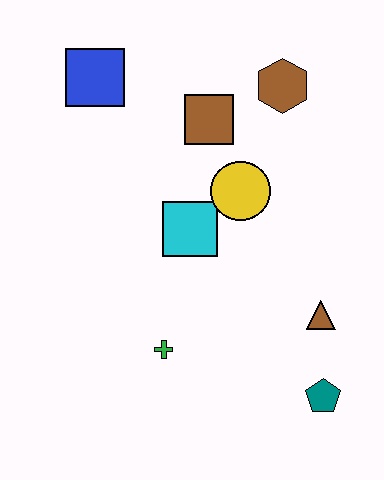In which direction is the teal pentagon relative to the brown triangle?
The teal pentagon is below the brown triangle.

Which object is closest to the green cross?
The cyan square is closest to the green cross.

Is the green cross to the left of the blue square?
No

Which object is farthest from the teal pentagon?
The blue square is farthest from the teal pentagon.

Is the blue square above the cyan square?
Yes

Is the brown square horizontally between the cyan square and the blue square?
No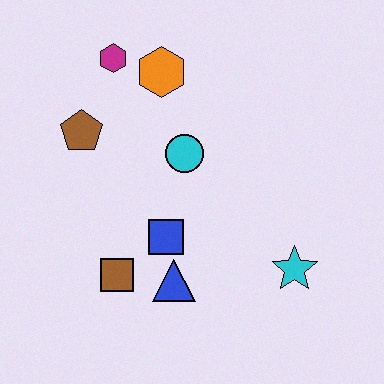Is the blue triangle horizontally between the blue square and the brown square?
No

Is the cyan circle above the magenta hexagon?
No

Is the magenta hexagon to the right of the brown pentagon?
Yes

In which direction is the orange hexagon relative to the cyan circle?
The orange hexagon is above the cyan circle.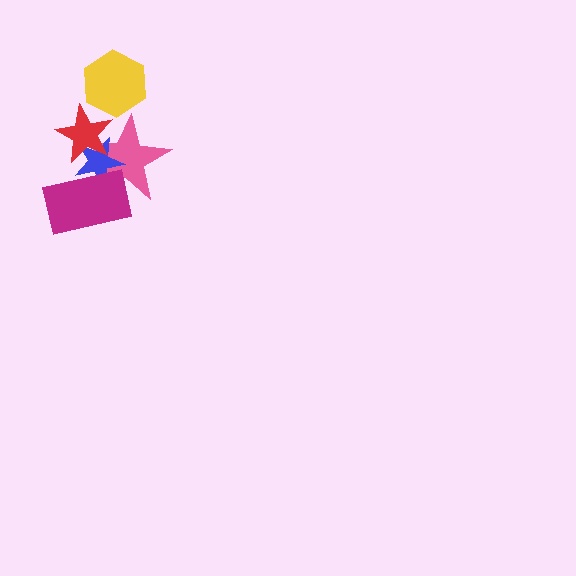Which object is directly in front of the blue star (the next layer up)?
The magenta rectangle is directly in front of the blue star.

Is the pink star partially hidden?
Yes, it is partially covered by another shape.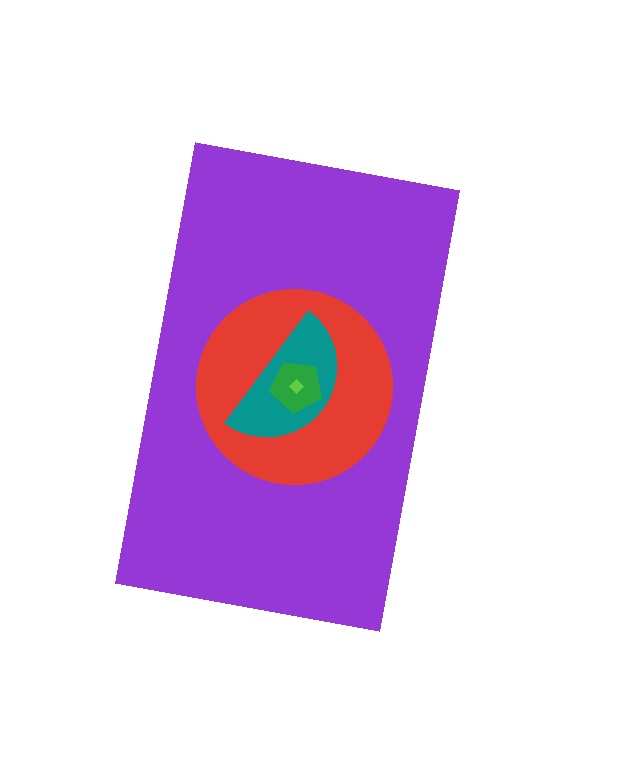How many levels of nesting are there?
5.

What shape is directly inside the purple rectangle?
The red circle.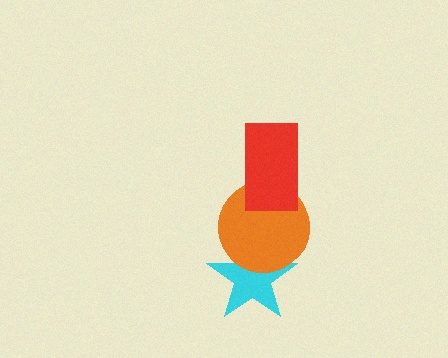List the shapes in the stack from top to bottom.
From top to bottom: the red rectangle, the orange circle, the cyan star.